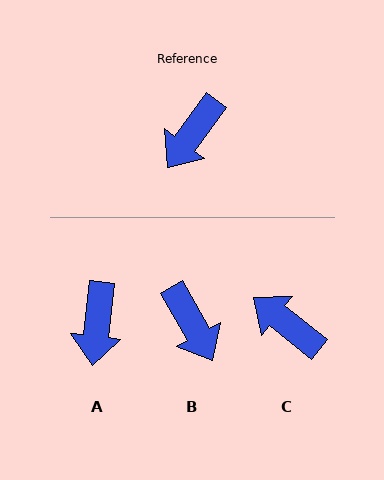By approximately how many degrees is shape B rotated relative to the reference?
Approximately 65 degrees counter-clockwise.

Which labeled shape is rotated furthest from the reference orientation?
C, about 92 degrees away.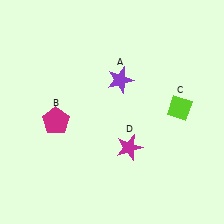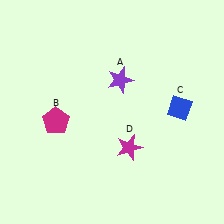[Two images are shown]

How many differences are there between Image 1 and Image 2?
There is 1 difference between the two images.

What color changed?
The diamond (C) changed from lime in Image 1 to blue in Image 2.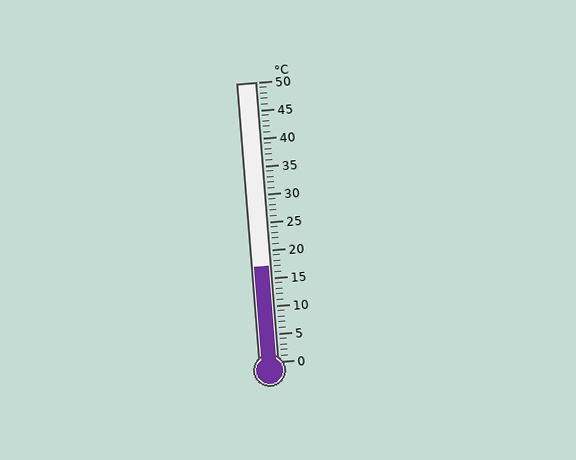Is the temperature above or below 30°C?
The temperature is below 30°C.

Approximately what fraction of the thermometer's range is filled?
The thermometer is filled to approximately 35% of its range.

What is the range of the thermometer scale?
The thermometer scale ranges from 0°C to 50°C.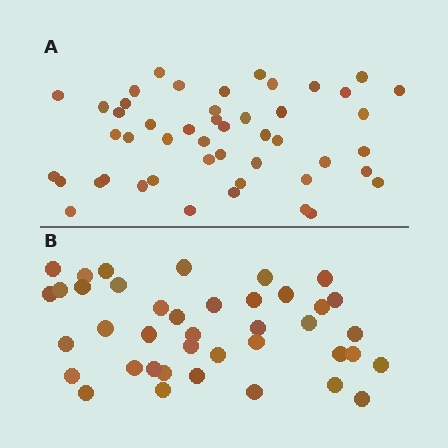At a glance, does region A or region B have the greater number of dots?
Region A (the top region) has more dots.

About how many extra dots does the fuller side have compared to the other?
Region A has roughly 8 or so more dots than region B.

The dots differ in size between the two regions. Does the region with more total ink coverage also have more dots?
No. Region B has more total ink coverage because its dots are larger, but region A actually contains more individual dots. Total area can be misleading — the number of items is what matters here.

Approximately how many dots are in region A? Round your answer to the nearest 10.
About 50 dots. (The exact count is 48, which rounds to 50.)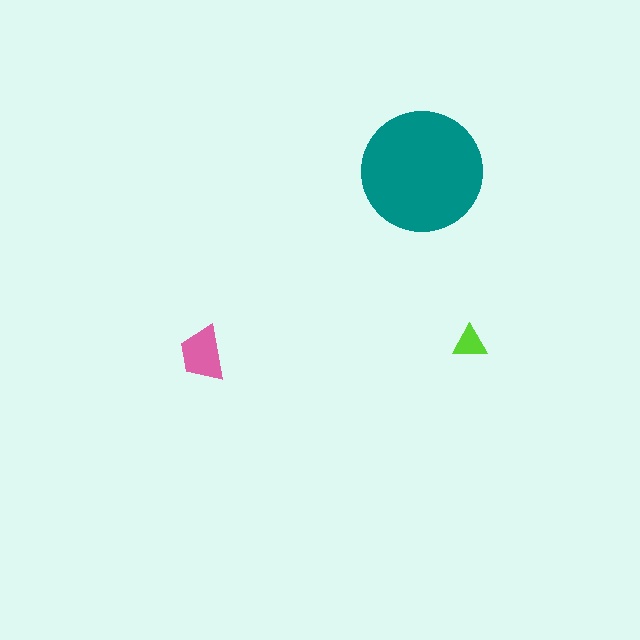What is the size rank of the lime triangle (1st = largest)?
3rd.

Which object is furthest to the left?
The pink trapezoid is leftmost.